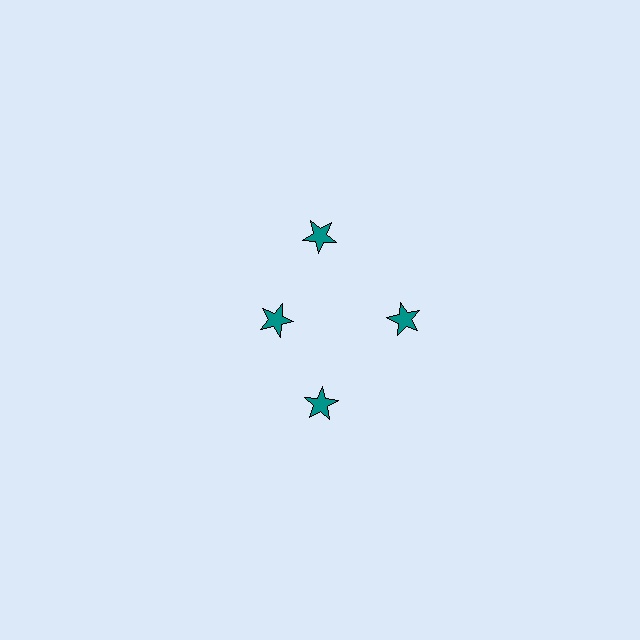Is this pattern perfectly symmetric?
No. The 4 teal stars are arranged in a ring, but one element near the 9 o'clock position is pulled inward toward the center, breaking the 4-fold rotational symmetry.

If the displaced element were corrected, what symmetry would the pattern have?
It would have 4-fold rotational symmetry — the pattern would map onto itself every 90 degrees.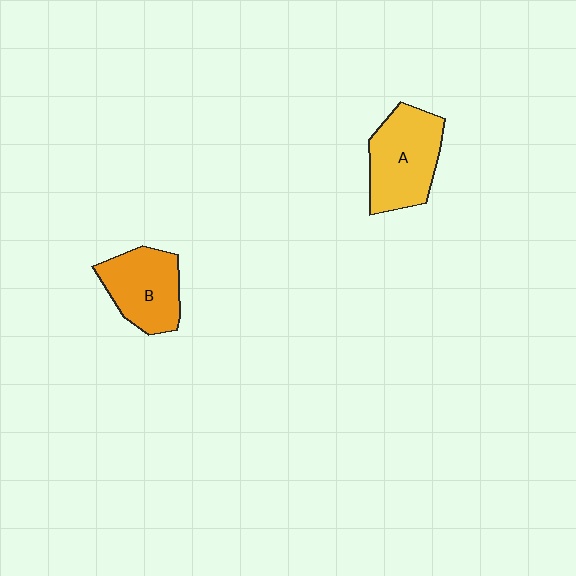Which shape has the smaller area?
Shape B (orange).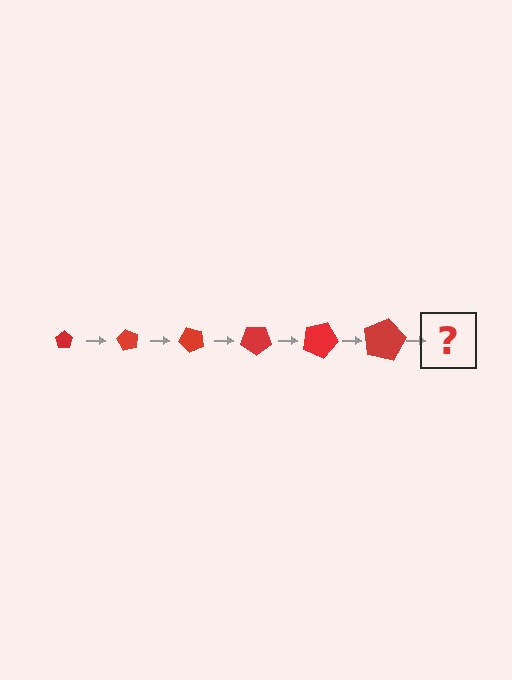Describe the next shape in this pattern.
It should be a pentagon, larger than the previous one and rotated 360 degrees from the start.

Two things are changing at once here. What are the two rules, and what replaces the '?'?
The two rules are that the pentagon grows larger each step and it rotates 60 degrees each step. The '?' should be a pentagon, larger than the previous one and rotated 360 degrees from the start.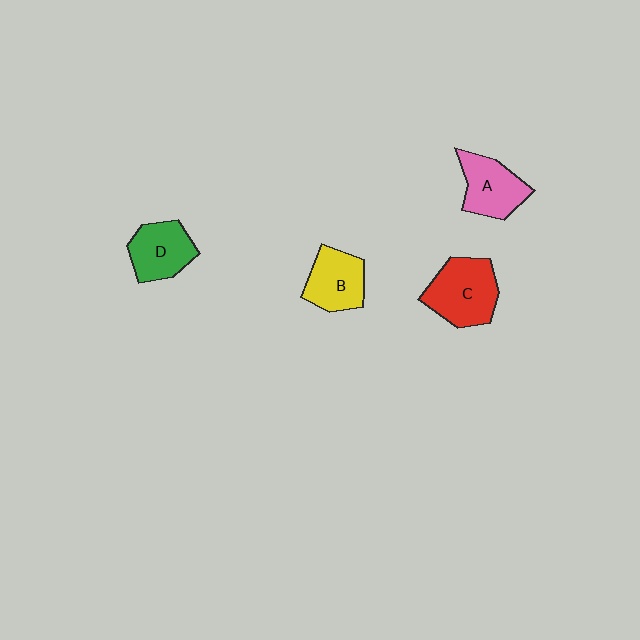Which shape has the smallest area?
Shape D (green).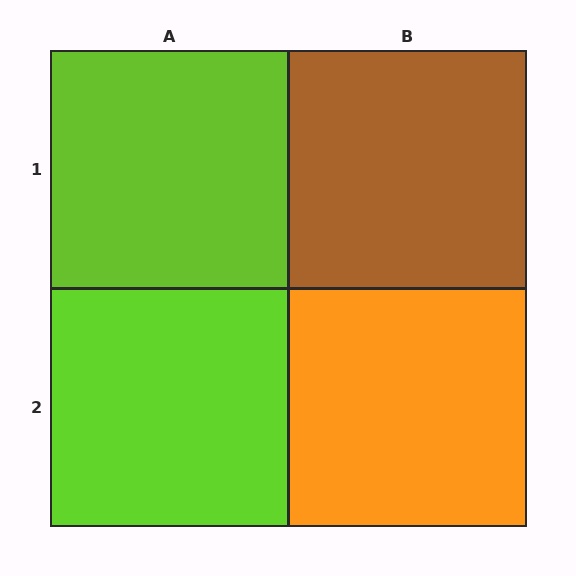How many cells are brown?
1 cell is brown.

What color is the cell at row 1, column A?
Lime.